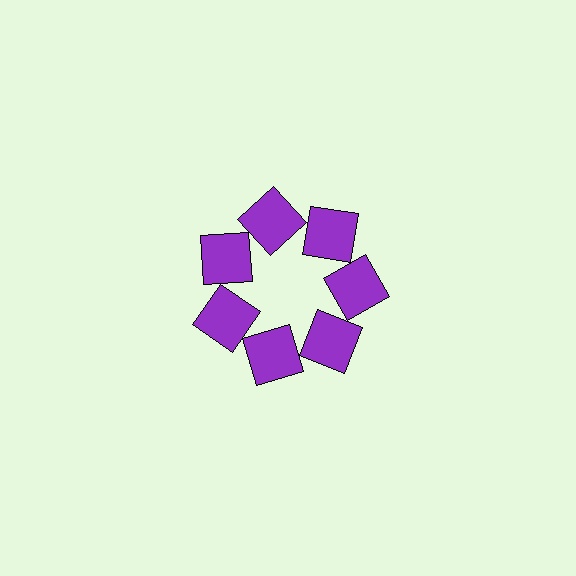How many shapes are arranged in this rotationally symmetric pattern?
There are 7 shapes, arranged in 7 groups of 1.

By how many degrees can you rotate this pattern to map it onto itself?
The pattern maps onto itself every 51 degrees of rotation.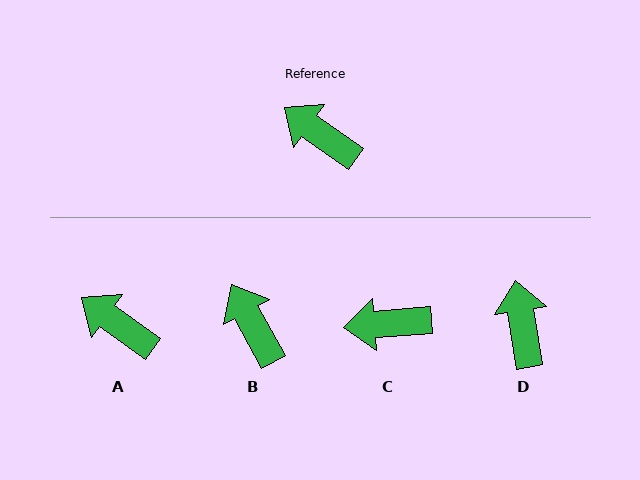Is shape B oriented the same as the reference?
No, it is off by about 26 degrees.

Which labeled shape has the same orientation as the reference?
A.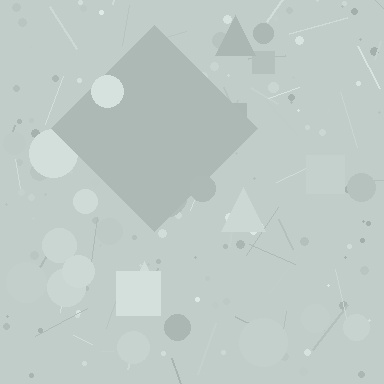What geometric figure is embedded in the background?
A diamond is embedded in the background.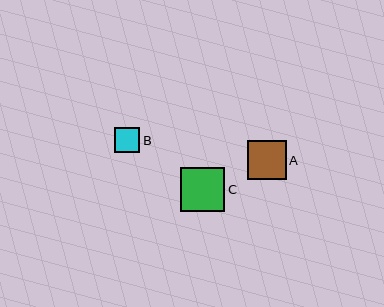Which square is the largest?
Square C is the largest with a size of approximately 45 pixels.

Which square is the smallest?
Square B is the smallest with a size of approximately 25 pixels.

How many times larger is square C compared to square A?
Square C is approximately 1.1 times the size of square A.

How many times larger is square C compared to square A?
Square C is approximately 1.1 times the size of square A.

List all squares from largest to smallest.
From largest to smallest: C, A, B.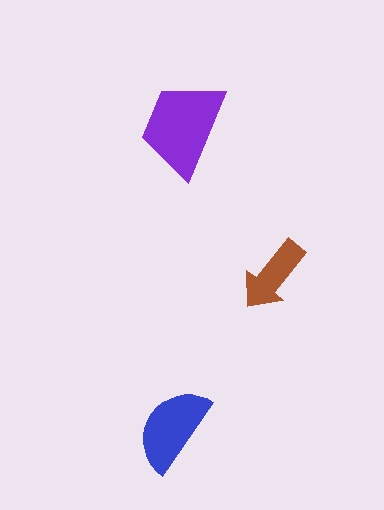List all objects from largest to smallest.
The purple trapezoid, the blue semicircle, the brown arrow.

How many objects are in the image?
There are 3 objects in the image.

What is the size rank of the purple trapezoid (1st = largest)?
1st.